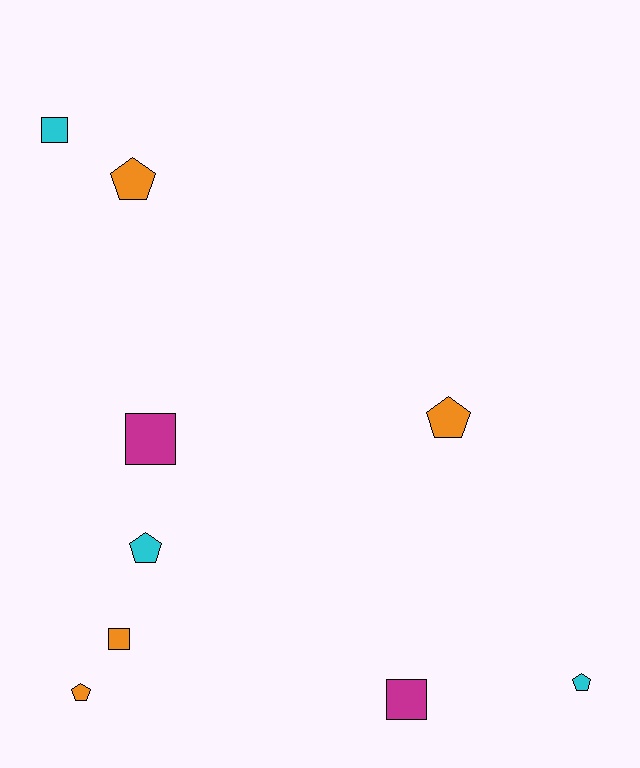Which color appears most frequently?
Orange, with 4 objects.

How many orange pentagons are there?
There are 3 orange pentagons.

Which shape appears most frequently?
Pentagon, with 5 objects.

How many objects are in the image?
There are 9 objects.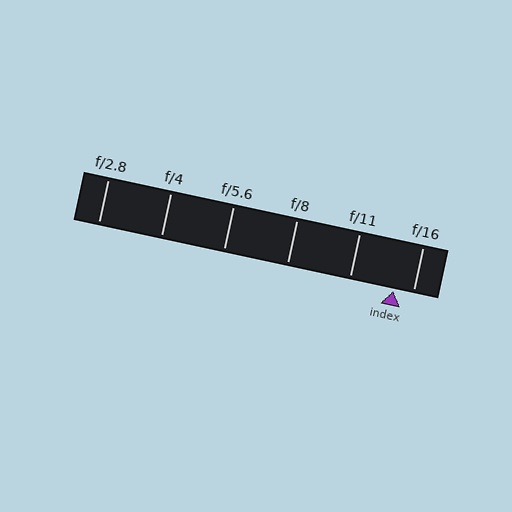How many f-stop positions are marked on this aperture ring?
There are 6 f-stop positions marked.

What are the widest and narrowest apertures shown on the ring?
The widest aperture shown is f/2.8 and the narrowest is f/16.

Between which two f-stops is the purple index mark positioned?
The index mark is between f/11 and f/16.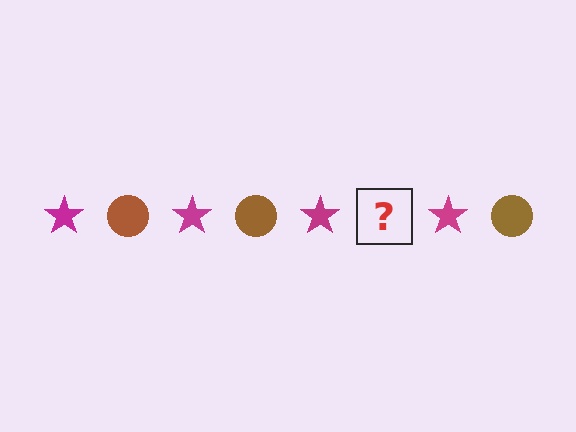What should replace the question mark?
The question mark should be replaced with a brown circle.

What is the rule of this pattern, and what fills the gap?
The rule is that the pattern alternates between magenta star and brown circle. The gap should be filled with a brown circle.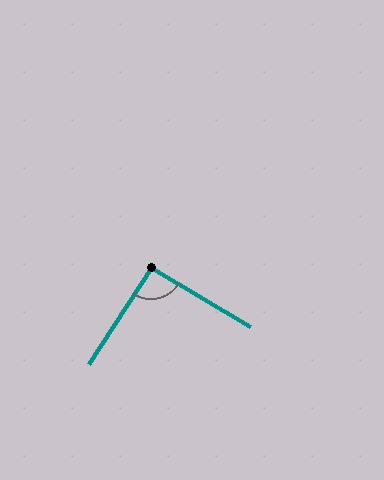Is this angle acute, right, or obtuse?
It is approximately a right angle.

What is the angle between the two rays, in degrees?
Approximately 92 degrees.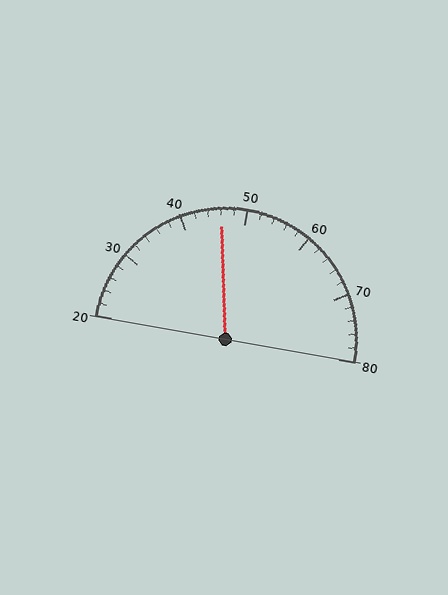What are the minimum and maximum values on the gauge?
The gauge ranges from 20 to 80.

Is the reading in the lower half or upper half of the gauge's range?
The reading is in the lower half of the range (20 to 80).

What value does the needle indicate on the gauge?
The needle indicates approximately 46.